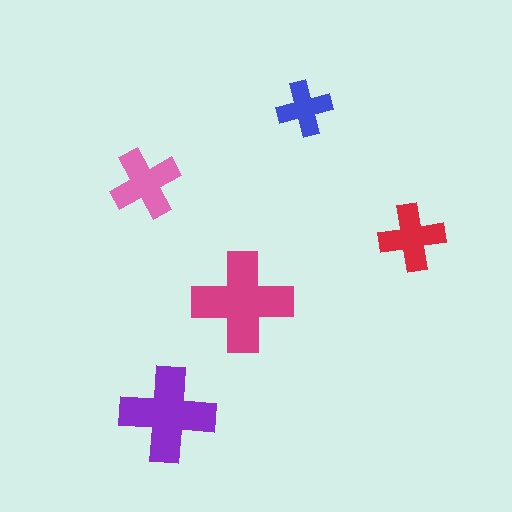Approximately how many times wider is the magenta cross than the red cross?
About 1.5 times wider.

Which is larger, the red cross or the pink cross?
The pink one.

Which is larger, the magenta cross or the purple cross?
The magenta one.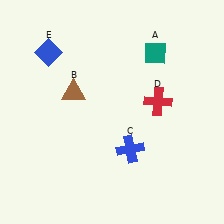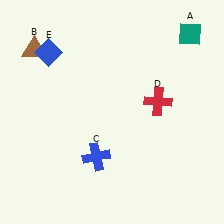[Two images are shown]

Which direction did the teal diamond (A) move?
The teal diamond (A) moved right.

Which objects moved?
The objects that moved are: the teal diamond (A), the brown triangle (B), the blue cross (C).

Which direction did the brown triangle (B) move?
The brown triangle (B) moved up.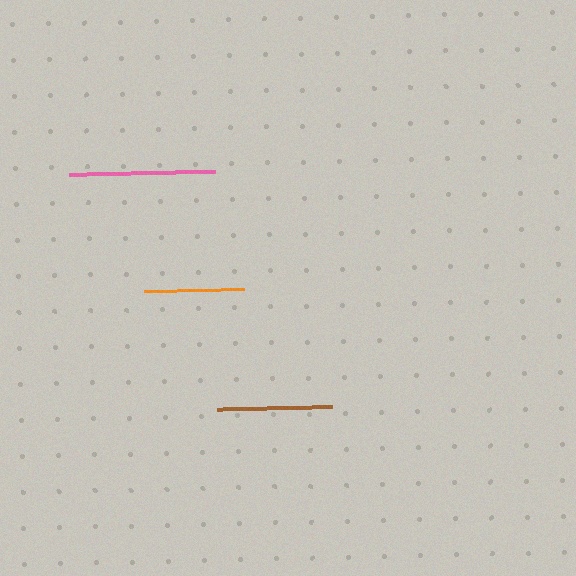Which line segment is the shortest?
The orange line is the shortest at approximately 100 pixels.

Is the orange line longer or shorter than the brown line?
The brown line is longer than the orange line.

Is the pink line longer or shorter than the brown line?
The pink line is longer than the brown line.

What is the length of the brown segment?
The brown segment is approximately 116 pixels long.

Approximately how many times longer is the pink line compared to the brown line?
The pink line is approximately 1.3 times the length of the brown line.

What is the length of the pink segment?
The pink segment is approximately 146 pixels long.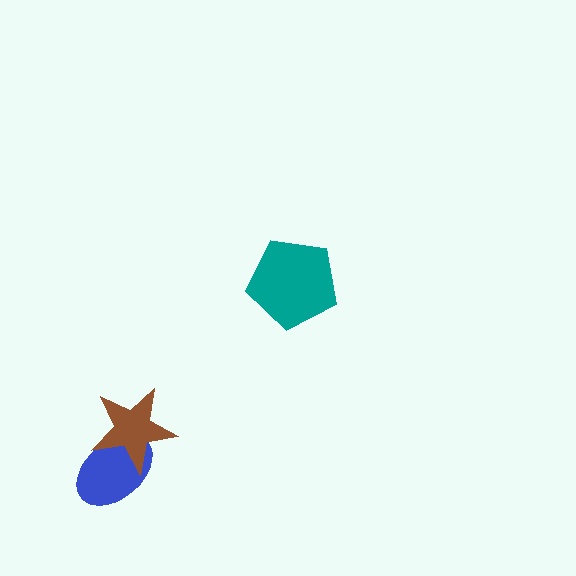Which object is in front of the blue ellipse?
The brown star is in front of the blue ellipse.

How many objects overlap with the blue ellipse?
1 object overlaps with the blue ellipse.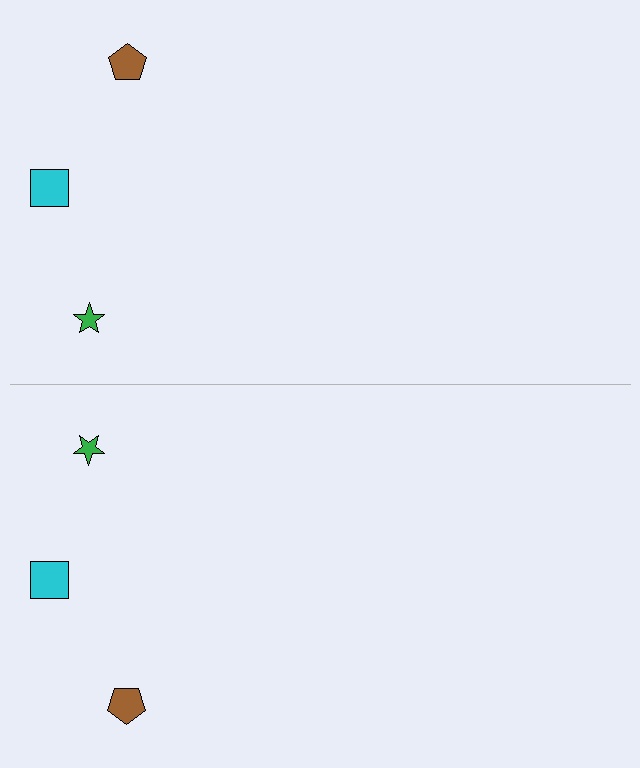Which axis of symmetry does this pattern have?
The pattern has a horizontal axis of symmetry running through the center of the image.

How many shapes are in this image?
There are 6 shapes in this image.